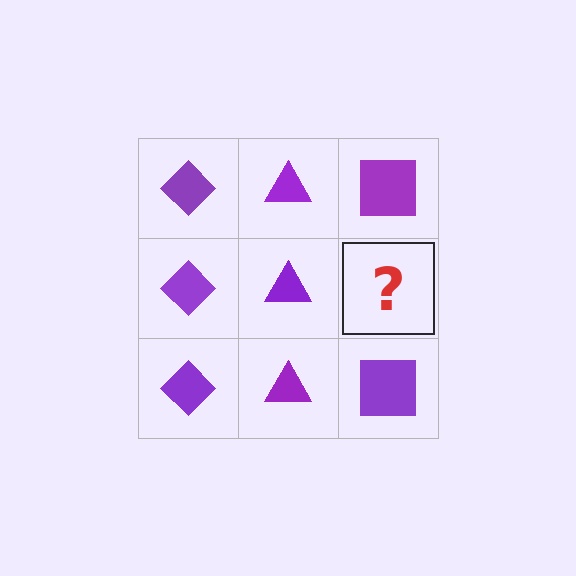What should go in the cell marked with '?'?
The missing cell should contain a purple square.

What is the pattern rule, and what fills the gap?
The rule is that each column has a consistent shape. The gap should be filled with a purple square.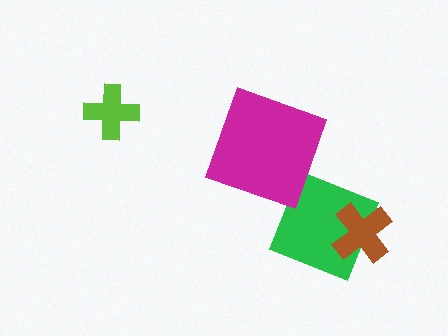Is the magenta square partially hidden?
No, no other shape covers it.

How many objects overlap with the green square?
1 object overlaps with the green square.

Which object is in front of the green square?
The brown cross is in front of the green square.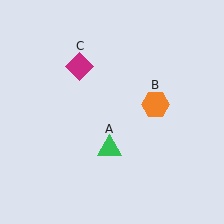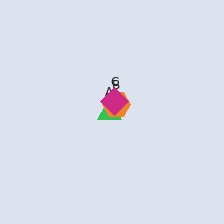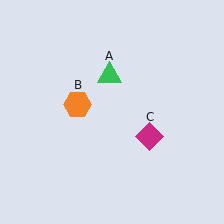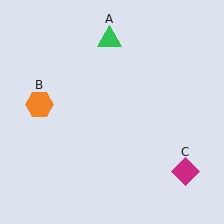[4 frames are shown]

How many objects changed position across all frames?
3 objects changed position: green triangle (object A), orange hexagon (object B), magenta diamond (object C).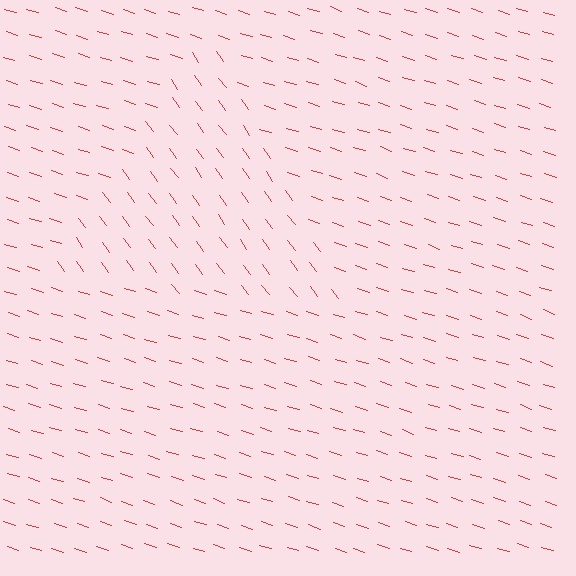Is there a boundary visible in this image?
Yes, there is a texture boundary formed by a change in line orientation.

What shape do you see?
I see a triangle.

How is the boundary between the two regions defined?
The boundary is defined purely by a change in line orientation (approximately 36 degrees difference). All lines are the same color and thickness.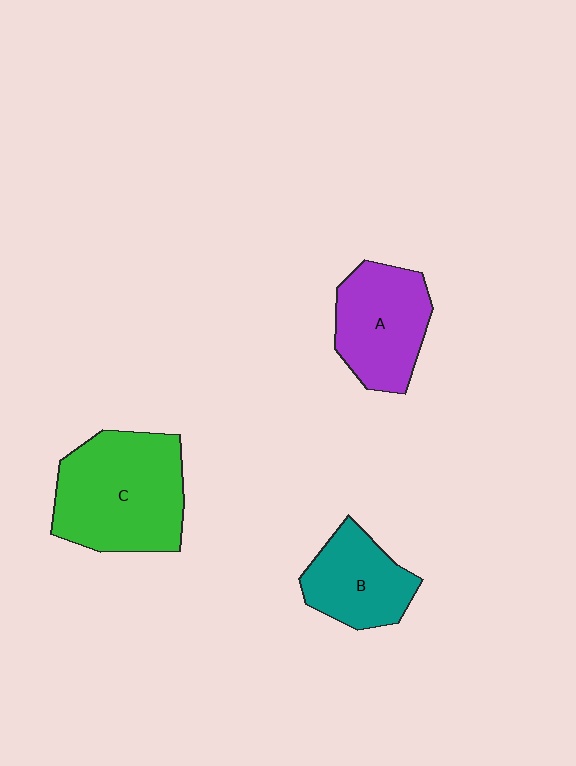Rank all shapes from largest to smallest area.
From largest to smallest: C (green), A (purple), B (teal).